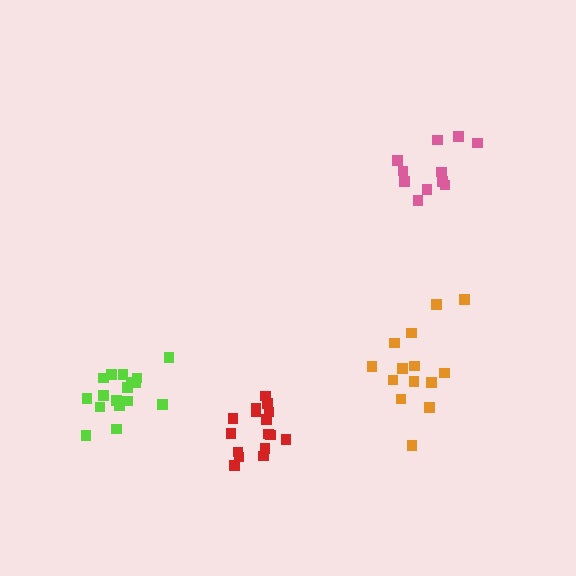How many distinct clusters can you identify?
There are 4 distinct clusters.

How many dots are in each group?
Group 1: 11 dots, Group 2: 14 dots, Group 3: 16 dots, Group 4: 17 dots (58 total).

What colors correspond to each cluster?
The clusters are colored: pink, orange, red, lime.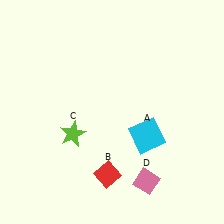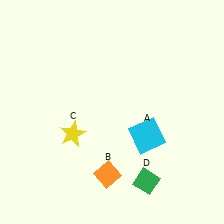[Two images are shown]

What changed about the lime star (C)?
In Image 1, C is lime. In Image 2, it changed to yellow.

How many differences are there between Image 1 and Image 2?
There are 3 differences between the two images.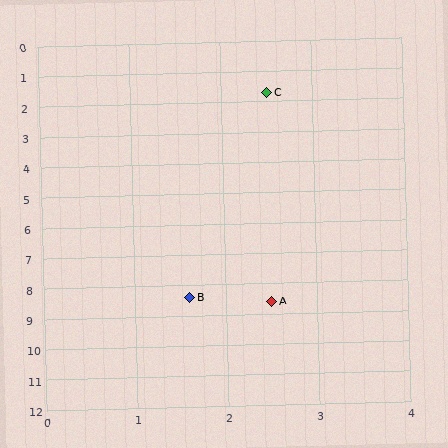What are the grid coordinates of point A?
Point A is at approximately (2.5, 8.6).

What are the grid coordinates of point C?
Point C is at approximately (2.5, 1.7).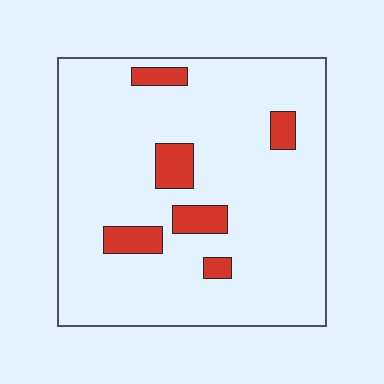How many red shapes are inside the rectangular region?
6.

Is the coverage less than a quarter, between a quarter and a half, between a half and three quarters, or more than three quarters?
Less than a quarter.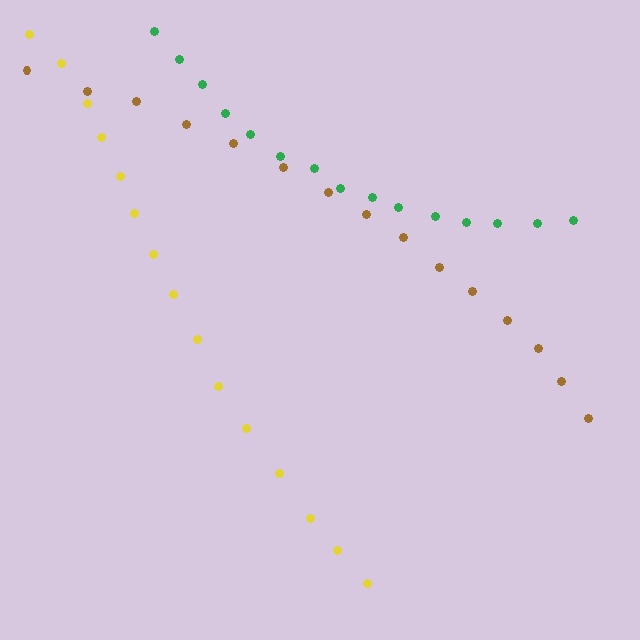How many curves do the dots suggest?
There are 3 distinct paths.